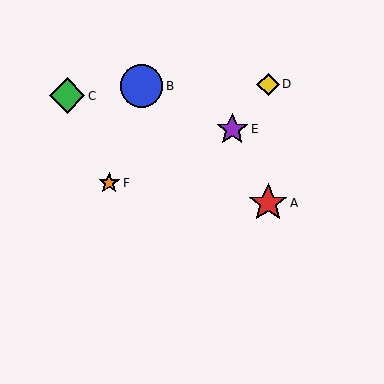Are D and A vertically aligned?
Yes, both are at x≈268.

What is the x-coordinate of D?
Object D is at x≈268.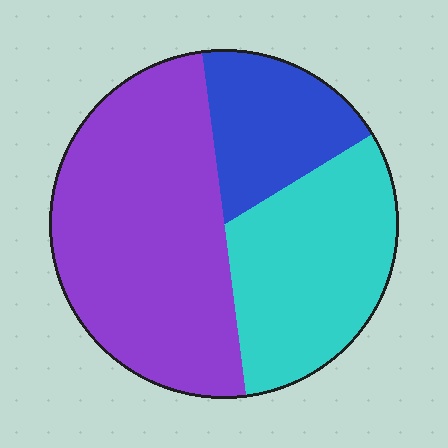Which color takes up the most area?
Purple, at roughly 50%.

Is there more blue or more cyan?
Cyan.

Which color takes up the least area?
Blue, at roughly 20%.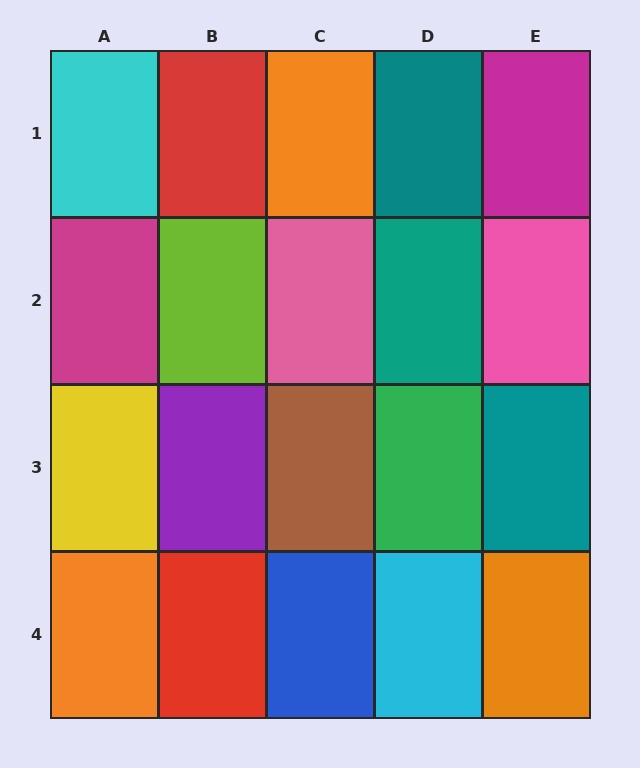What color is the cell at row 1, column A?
Cyan.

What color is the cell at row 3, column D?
Green.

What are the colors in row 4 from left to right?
Orange, red, blue, cyan, orange.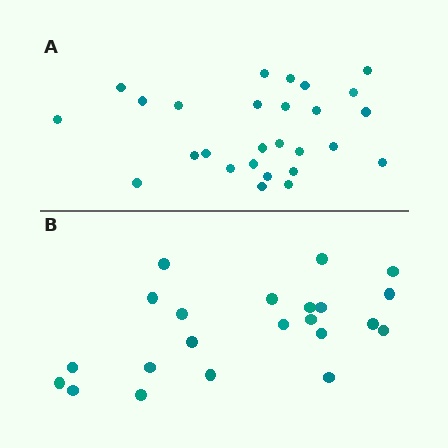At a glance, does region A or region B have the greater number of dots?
Region A (the top region) has more dots.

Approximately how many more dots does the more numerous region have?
Region A has about 5 more dots than region B.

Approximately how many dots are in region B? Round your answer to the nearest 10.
About 20 dots. (The exact count is 22, which rounds to 20.)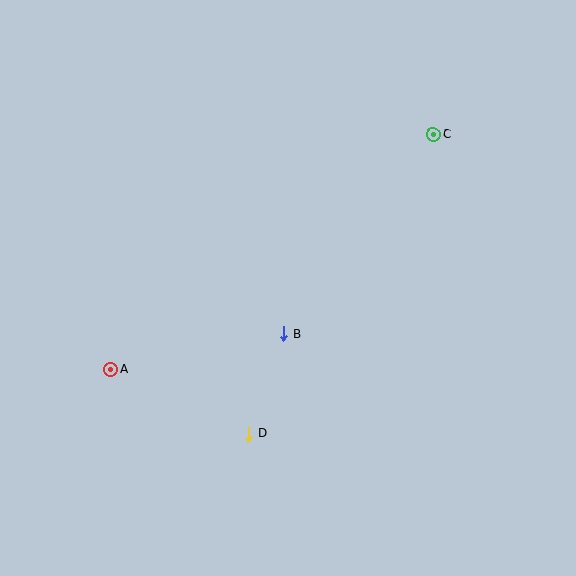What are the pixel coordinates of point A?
Point A is at (111, 369).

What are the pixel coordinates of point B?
Point B is at (283, 334).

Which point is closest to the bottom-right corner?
Point D is closest to the bottom-right corner.